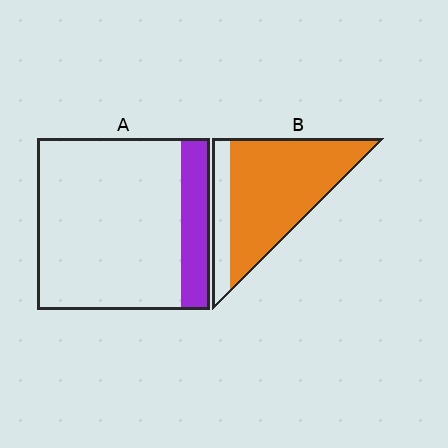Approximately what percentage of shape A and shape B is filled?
A is approximately 15% and B is approximately 80%.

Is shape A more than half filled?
No.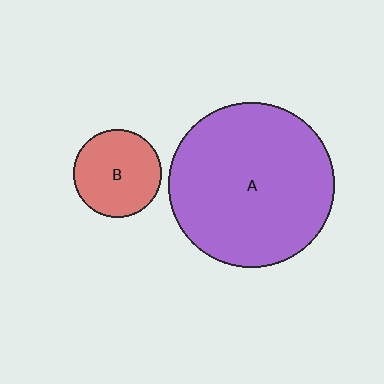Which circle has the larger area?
Circle A (purple).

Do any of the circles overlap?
No, none of the circles overlap.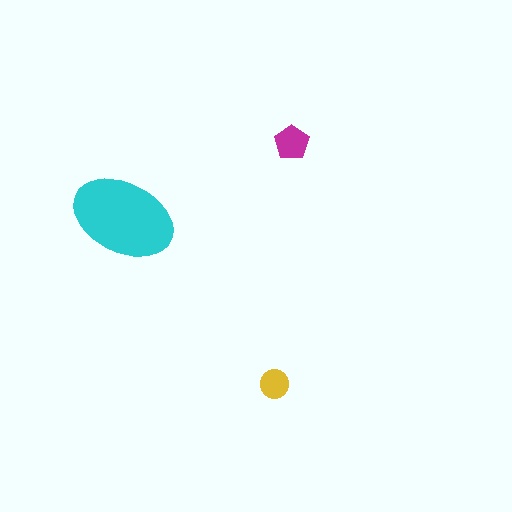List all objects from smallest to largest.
The yellow circle, the magenta pentagon, the cyan ellipse.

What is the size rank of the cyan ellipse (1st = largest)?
1st.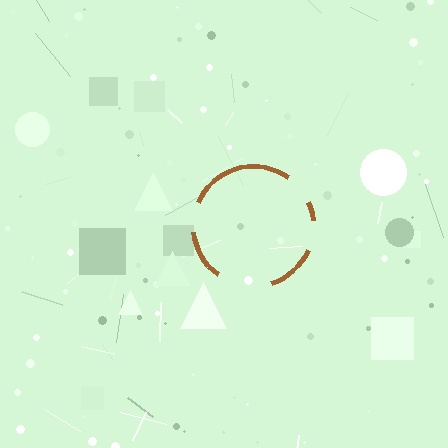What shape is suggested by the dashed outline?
The dashed outline suggests a circle.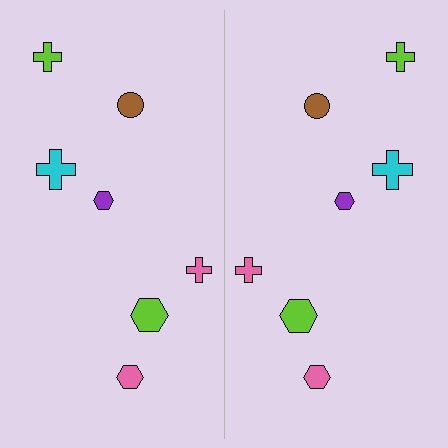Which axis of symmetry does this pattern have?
The pattern has a vertical axis of symmetry running through the center of the image.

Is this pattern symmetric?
Yes, this pattern has bilateral (reflection) symmetry.